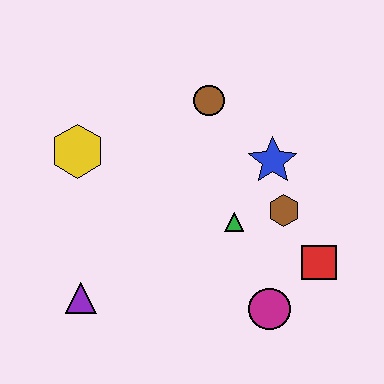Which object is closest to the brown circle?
The blue star is closest to the brown circle.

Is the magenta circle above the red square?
No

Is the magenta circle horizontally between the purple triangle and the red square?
Yes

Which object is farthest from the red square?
The yellow hexagon is farthest from the red square.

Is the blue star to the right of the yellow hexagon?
Yes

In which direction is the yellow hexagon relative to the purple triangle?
The yellow hexagon is above the purple triangle.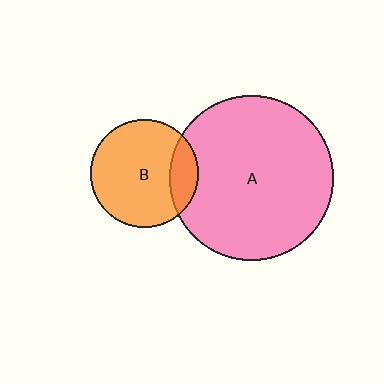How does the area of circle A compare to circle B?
Approximately 2.3 times.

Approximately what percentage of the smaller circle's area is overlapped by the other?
Approximately 20%.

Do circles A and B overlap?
Yes.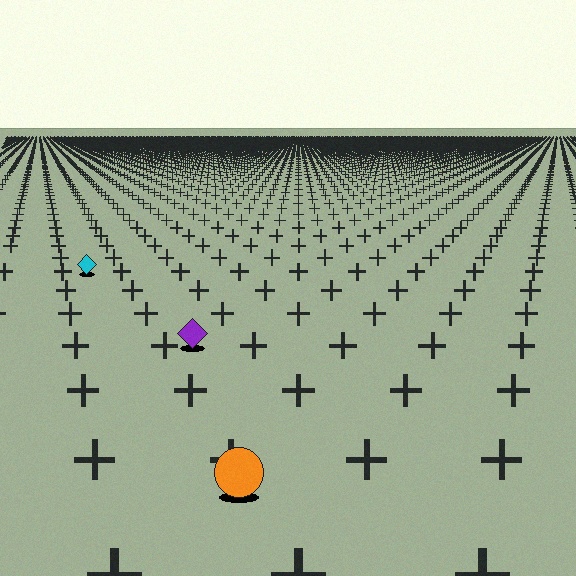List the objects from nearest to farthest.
From nearest to farthest: the orange circle, the purple diamond, the cyan diamond.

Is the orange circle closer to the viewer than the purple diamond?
Yes. The orange circle is closer — you can tell from the texture gradient: the ground texture is coarser near it.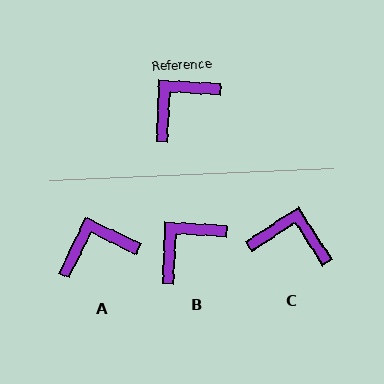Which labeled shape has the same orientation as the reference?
B.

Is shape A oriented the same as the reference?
No, it is off by about 23 degrees.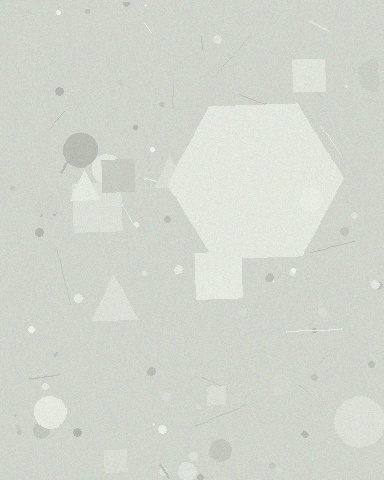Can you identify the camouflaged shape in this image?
The camouflaged shape is a hexagon.